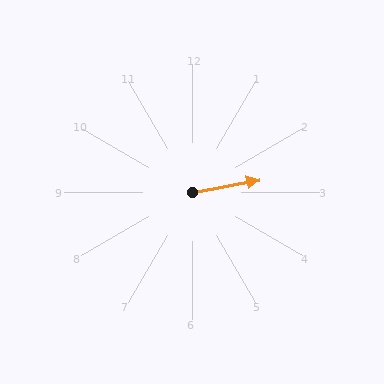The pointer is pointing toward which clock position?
Roughly 3 o'clock.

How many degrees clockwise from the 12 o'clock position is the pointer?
Approximately 80 degrees.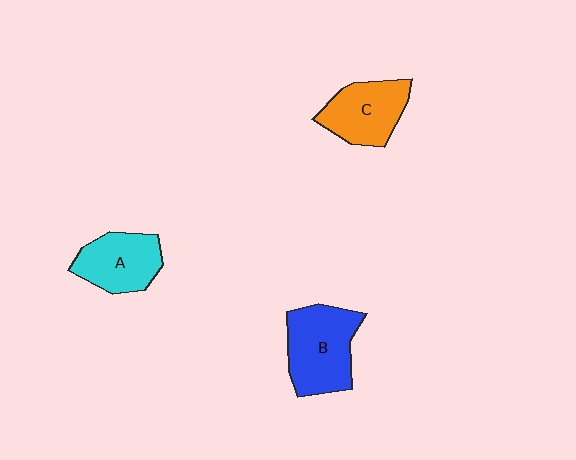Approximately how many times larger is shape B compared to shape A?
Approximately 1.3 times.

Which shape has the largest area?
Shape B (blue).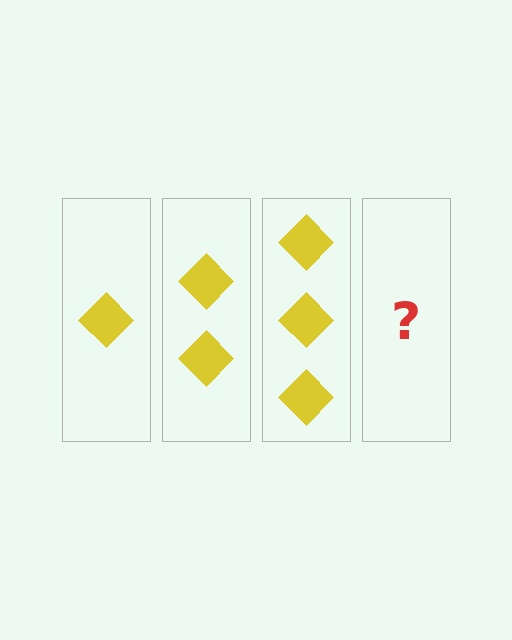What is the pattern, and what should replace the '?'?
The pattern is that each step adds one more diamond. The '?' should be 4 diamonds.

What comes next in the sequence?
The next element should be 4 diamonds.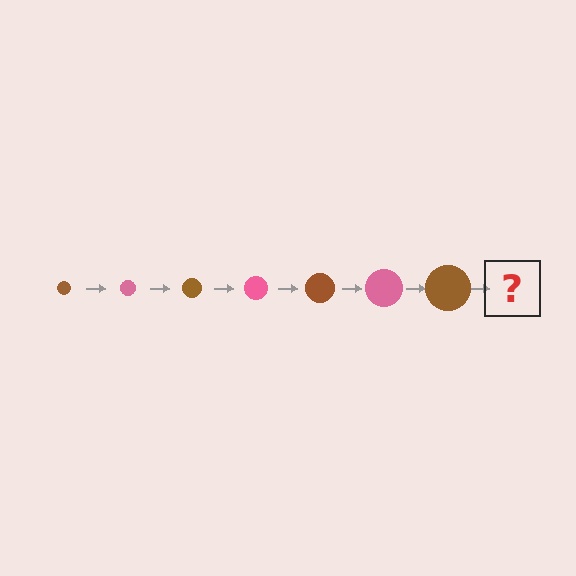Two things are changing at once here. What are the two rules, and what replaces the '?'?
The two rules are that the circle grows larger each step and the color cycles through brown and pink. The '?' should be a pink circle, larger than the previous one.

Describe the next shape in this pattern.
It should be a pink circle, larger than the previous one.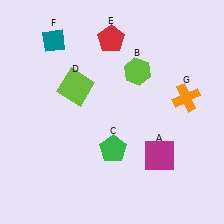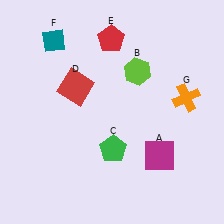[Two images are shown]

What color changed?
The square (D) changed from lime in Image 1 to red in Image 2.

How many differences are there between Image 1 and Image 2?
There is 1 difference between the two images.